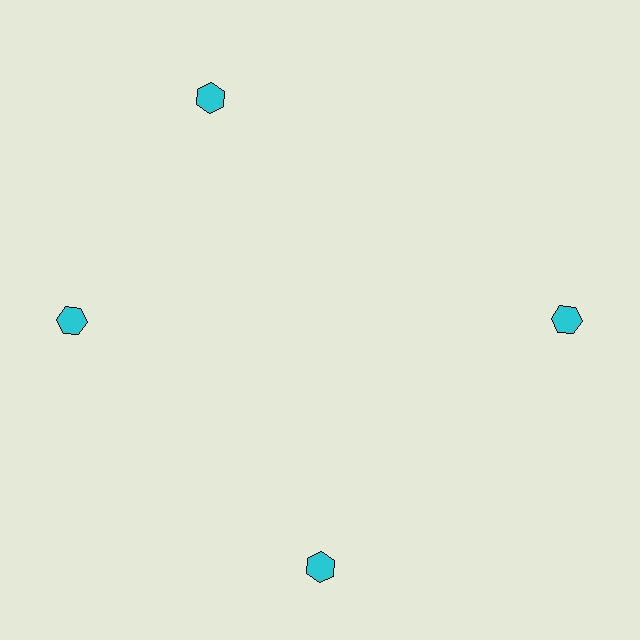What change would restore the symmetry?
The symmetry would be restored by rotating it back into even spacing with its neighbors so that all 4 hexagons sit at equal angles and equal distance from the center.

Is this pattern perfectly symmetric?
No. The 4 cyan hexagons are arranged in a ring, but one element near the 12 o'clock position is rotated out of alignment along the ring, breaking the 4-fold rotational symmetry.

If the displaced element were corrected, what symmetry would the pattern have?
It would have 4-fold rotational symmetry — the pattern would map onto itself every 90 degrees.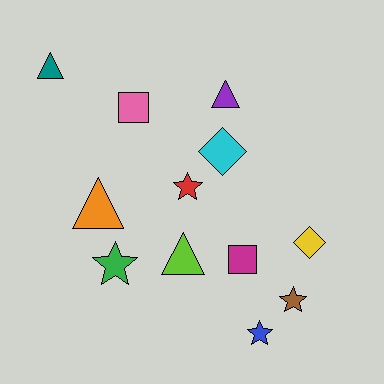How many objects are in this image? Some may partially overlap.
There are 12 objects.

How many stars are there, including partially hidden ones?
There are 4 stars.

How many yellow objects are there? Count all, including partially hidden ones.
There is 1 yellow object.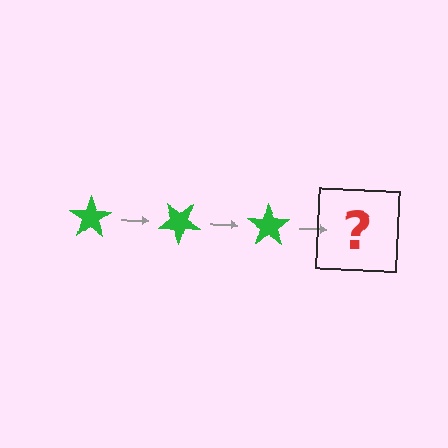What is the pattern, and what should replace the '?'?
The pattern is that the star rotates 35 degrees each step. The '?' should be a green star rotated 105 degrees.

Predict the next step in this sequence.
The next step is a green star rotated 105 degrees.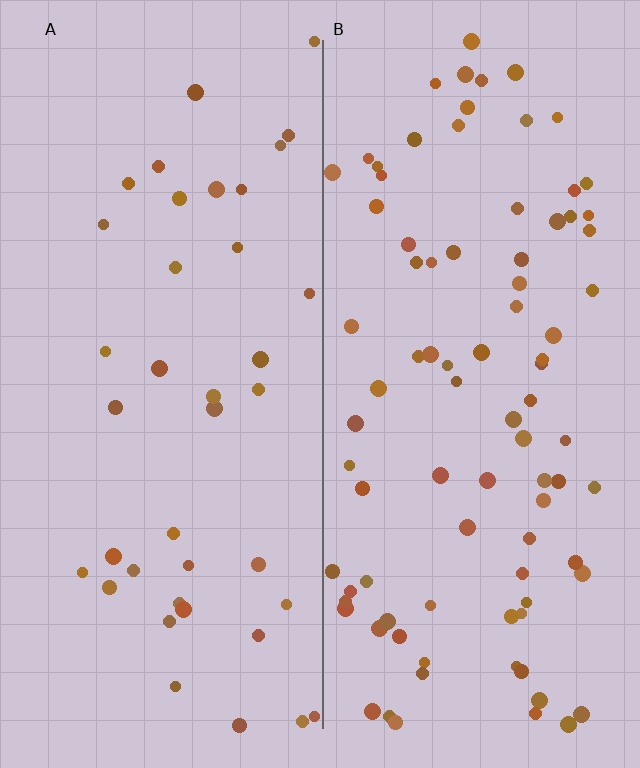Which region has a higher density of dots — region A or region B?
B (the right).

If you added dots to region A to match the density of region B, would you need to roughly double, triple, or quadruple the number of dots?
Approximately double.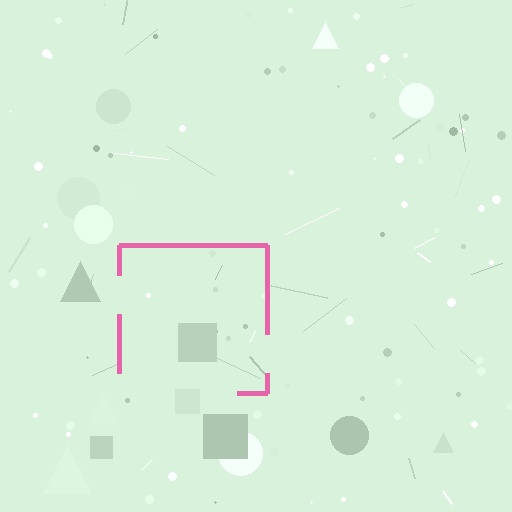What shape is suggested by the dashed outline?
The dashed outline suggests a square.